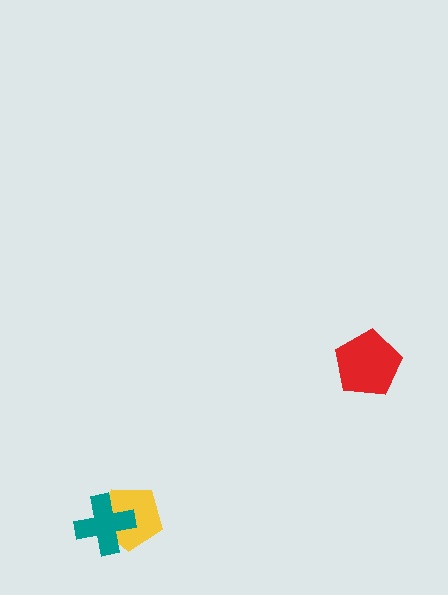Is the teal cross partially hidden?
No, no other shape covers it.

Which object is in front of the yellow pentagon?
The teal cross is in front of the yellow pentagon.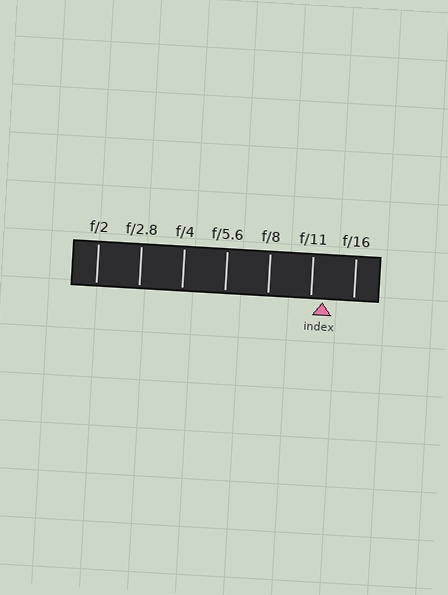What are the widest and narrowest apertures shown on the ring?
The widest aperture shown is f/2 and the narrowest is f/16.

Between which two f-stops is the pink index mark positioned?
The index mark is between f/11 and f/16.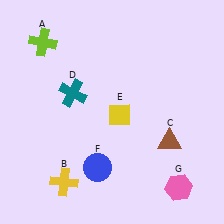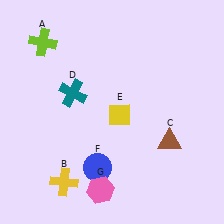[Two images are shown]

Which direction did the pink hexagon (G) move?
The pink hexagon (G) moved left.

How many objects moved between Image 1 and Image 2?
1 object moved between the two images.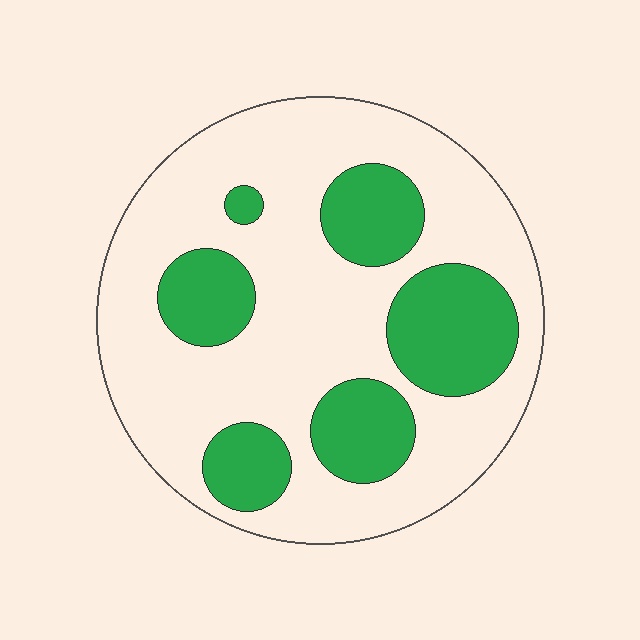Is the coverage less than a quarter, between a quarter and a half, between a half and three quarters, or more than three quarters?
Between a quarter and a half.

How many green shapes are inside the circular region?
6.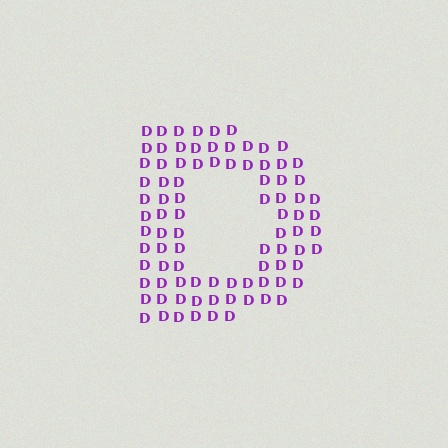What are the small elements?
The small elements are letter D's.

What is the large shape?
The large shape is the letter D.